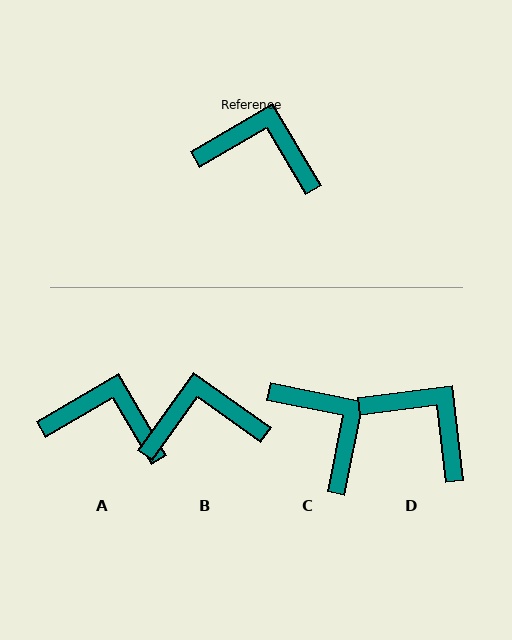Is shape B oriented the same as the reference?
No, it is off by about 24 degrees.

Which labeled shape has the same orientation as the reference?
A.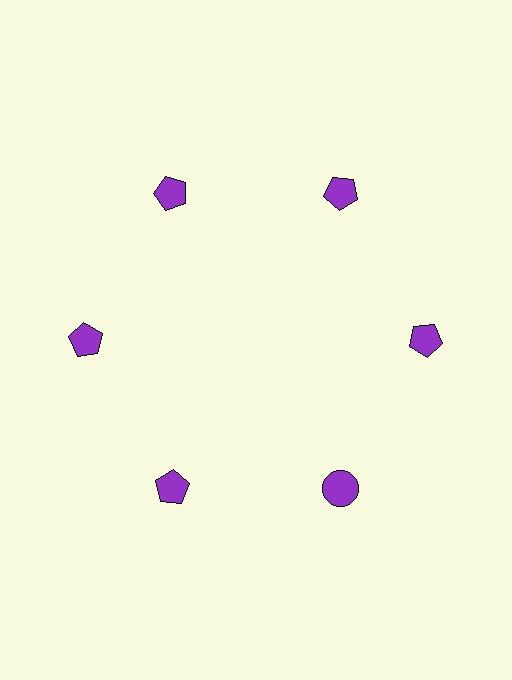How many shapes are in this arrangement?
There are 6 shapes arranged in a ring pattern.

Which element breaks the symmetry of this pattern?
The purple circle at roughly the 5 o'clock position breaks the symmetry. All other shapes are purple pentagons.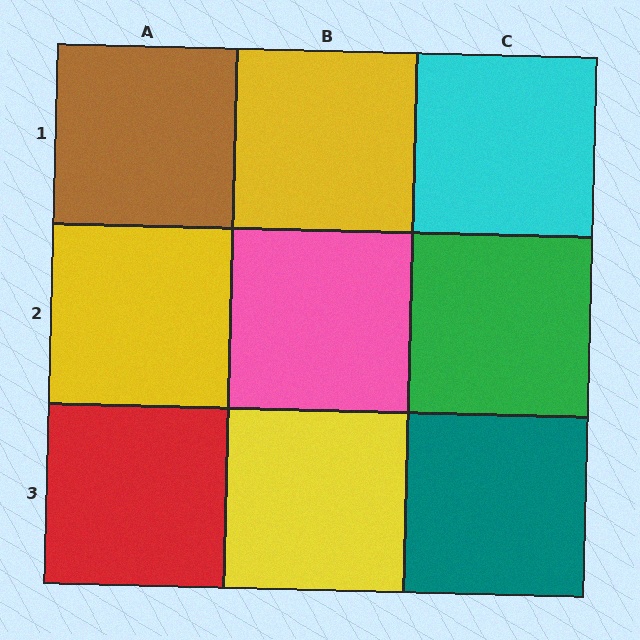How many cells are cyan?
1 cell is cyan.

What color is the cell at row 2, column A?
Yellow.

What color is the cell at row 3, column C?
Teal.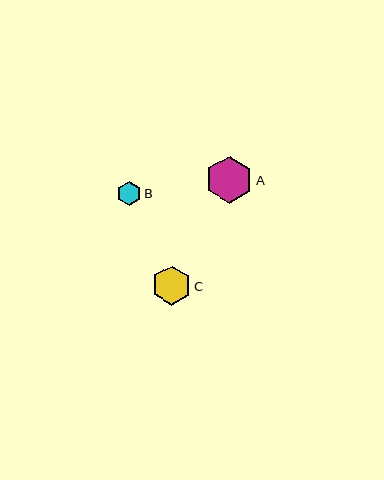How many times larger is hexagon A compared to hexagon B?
Hexagon A is approximately 2.0 times the size of hexagon B.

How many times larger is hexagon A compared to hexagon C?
Hexagon A is approximately 1.2 times the size of hexagon C.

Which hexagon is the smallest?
Hexagon B is the smallest with a size of approximately 24 pixels.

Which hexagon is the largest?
Hexagon A is the largest with a size of approximately 47 pixels.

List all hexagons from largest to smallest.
From largest to smallest: A, C, B.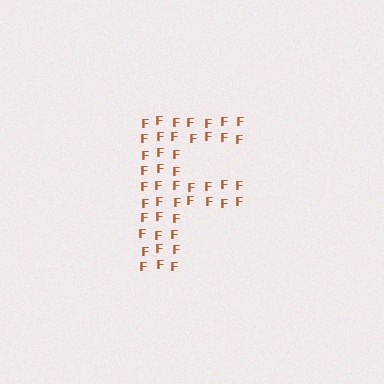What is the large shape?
The large shape is the letter F.